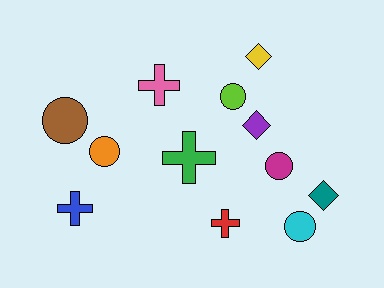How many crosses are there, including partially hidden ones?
There are 4 crosses.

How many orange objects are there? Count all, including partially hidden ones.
There is 1 orange object.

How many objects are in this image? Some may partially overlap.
There are 12 objects.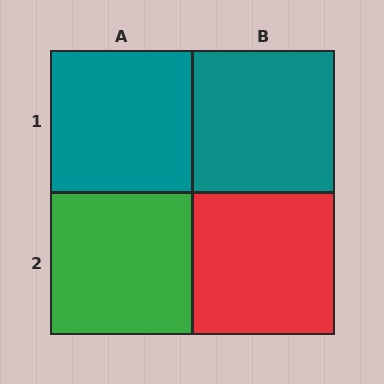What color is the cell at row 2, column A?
Green.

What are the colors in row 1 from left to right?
Teal, teal.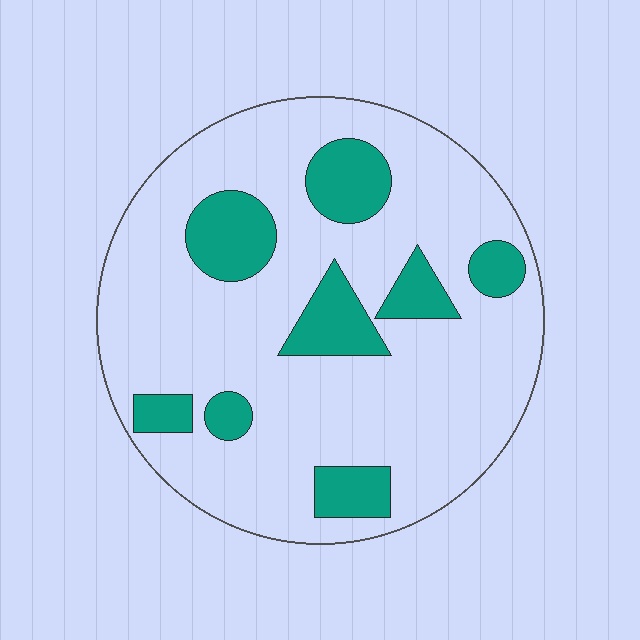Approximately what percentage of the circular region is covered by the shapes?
Approximately 20%.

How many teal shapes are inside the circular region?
8.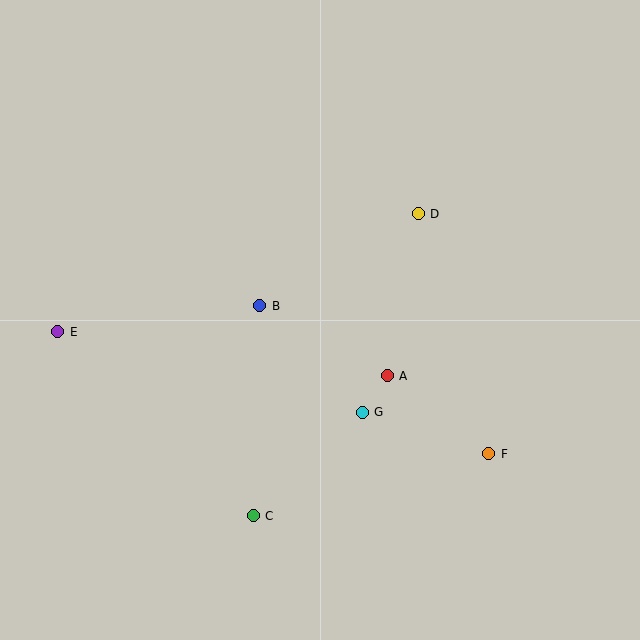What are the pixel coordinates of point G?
Point G is at (362, 412).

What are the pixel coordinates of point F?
Point F is at (489, 454).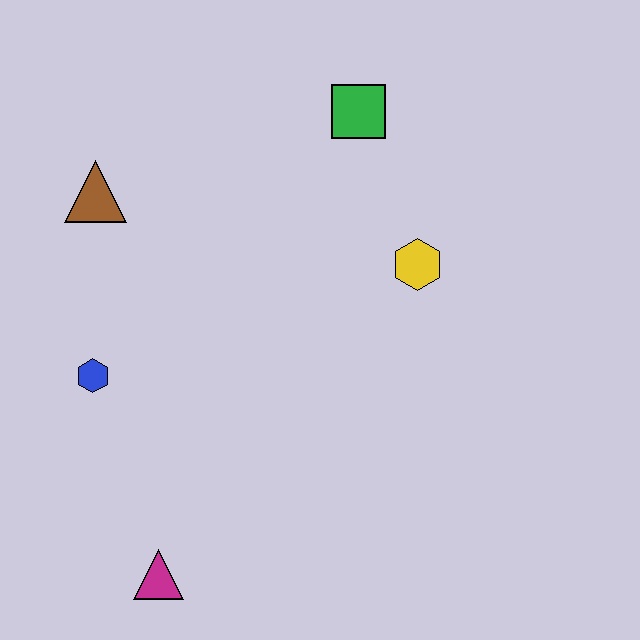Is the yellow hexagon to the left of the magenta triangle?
No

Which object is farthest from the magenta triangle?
The green square is farthest from the magenta triangle.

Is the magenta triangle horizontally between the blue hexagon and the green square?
Yes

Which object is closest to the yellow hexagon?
The green square is closest to the yellow hexagon.